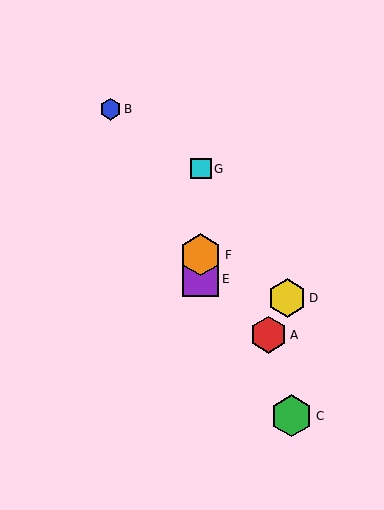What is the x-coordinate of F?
Object F is at x≈201.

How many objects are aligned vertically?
3 objects (E, F, G) are aligned vertically.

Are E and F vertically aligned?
Yes, both are at x≈201.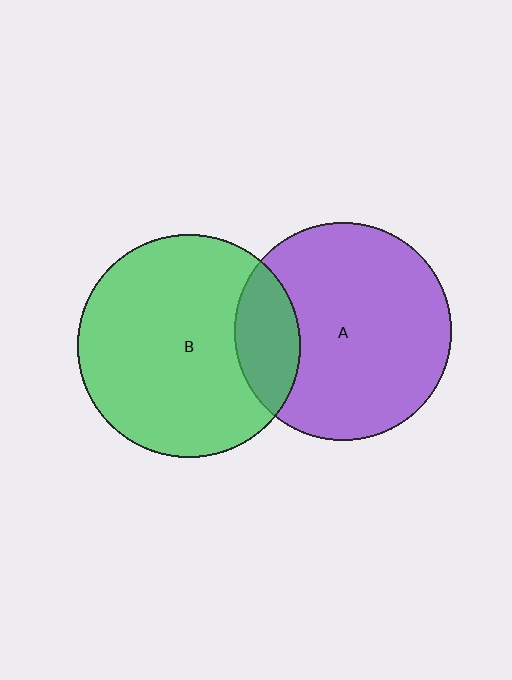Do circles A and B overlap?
Yes.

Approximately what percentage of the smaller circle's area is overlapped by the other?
Approximately 20%.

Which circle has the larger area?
Circle B (green).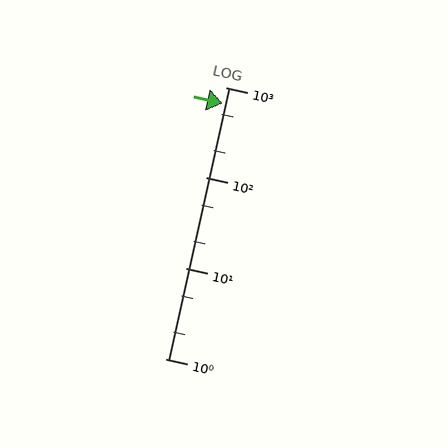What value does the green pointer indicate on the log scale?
The pointer indicates approximately 660.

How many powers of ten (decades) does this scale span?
The scale spans 3 decades, from 1 to 1000.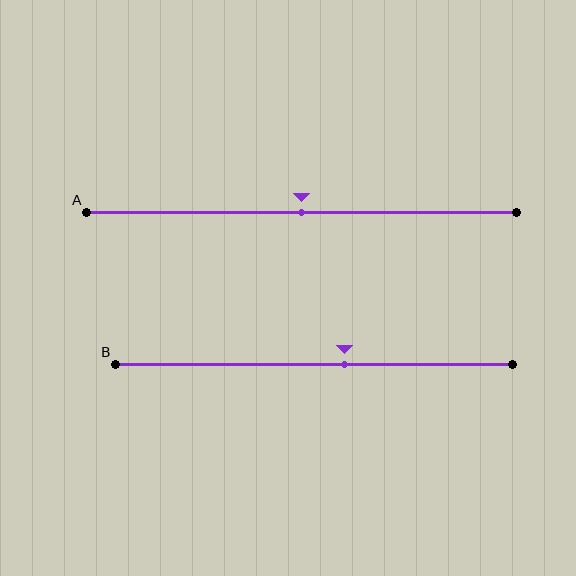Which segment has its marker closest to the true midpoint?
Segment A has its marker closest to the true midpoint.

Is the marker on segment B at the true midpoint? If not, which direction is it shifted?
No, the marker on segment B is shifted to the right by about 8% of the segment length.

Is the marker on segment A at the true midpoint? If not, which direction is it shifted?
Yes, the marker on segment A is at the true midpoint.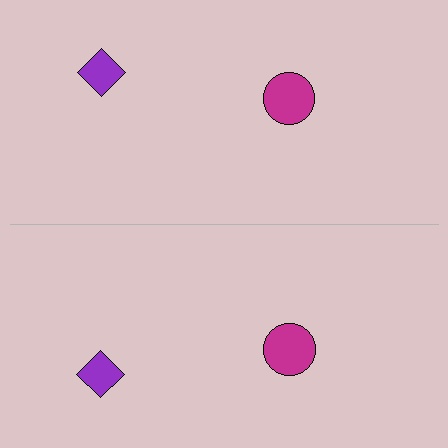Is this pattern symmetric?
Yes, this pattern has bilateral (reflection) symmetry.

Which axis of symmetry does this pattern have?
The pattern has a horizontal axis of symmetry running through the center of the image.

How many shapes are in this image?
There are 4 shapes in this image.